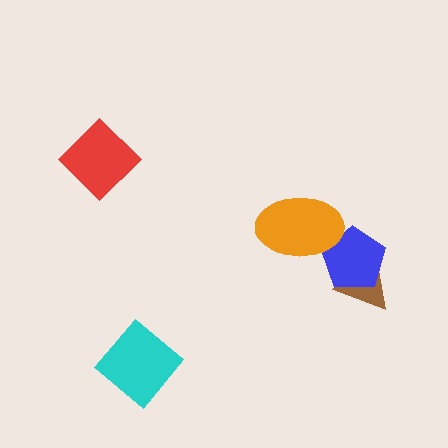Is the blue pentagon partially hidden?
Yes, it is partially covered by another shape.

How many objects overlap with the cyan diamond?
0 objects overlap with the cyan diamond.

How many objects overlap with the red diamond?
0 objects overlap with the red diamond.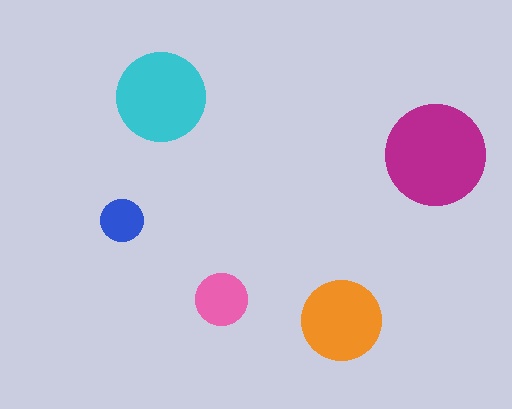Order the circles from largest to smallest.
the magenta one, the cyan one, the orange one, the pink one, the blue one.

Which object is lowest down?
The orange circle is bottommost.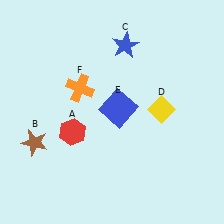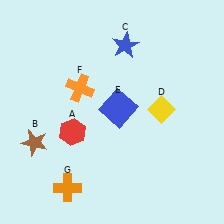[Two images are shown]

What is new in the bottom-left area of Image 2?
An orange cross (G) was added in the bottom-left area of Image 2.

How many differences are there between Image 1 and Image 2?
There is 1 difference between the two images.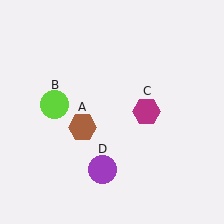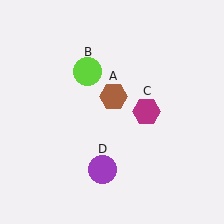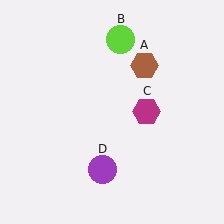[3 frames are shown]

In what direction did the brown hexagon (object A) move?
The brown hexagon (object A) moved up and to the right.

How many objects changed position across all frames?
2 objects changed position: brown hexagon (object A), lime circle (object B).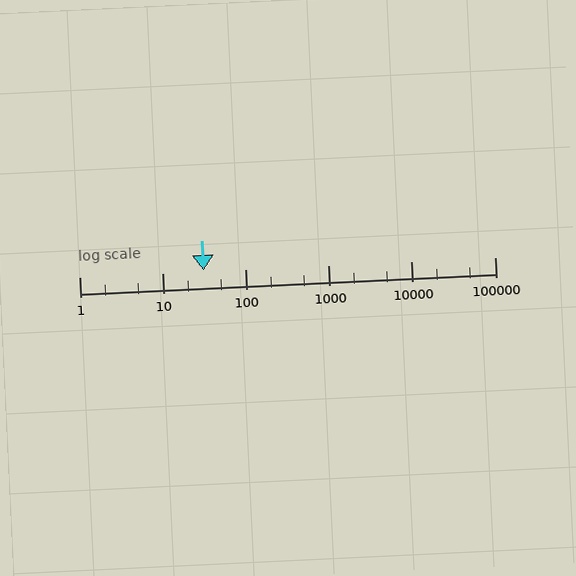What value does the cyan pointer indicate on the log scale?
The pointer indicates approximately 31.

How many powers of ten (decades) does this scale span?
The scale spans 5 decades, from 1 to 100000.